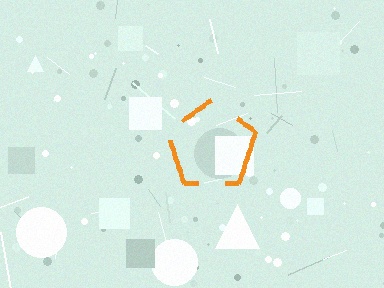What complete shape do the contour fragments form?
The contour fragments form a pentagon.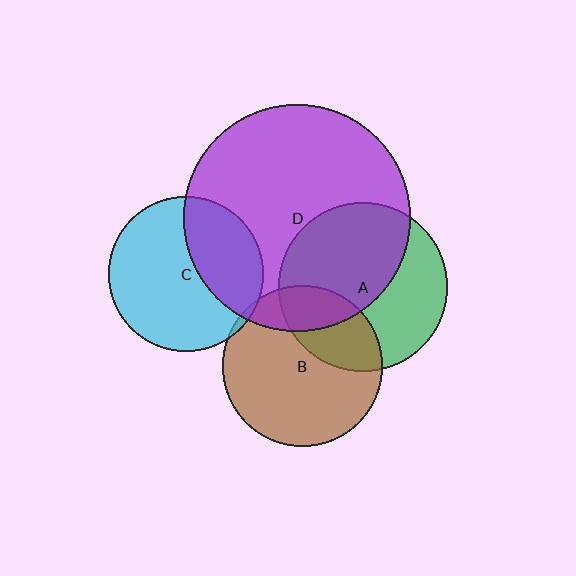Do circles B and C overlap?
Yes.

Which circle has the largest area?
Circle D (purple).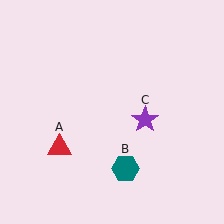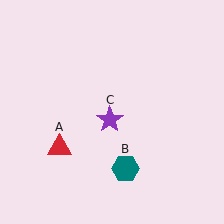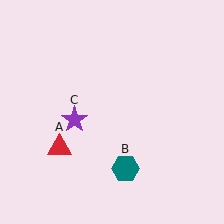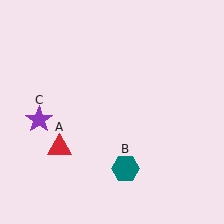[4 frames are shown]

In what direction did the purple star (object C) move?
The purple star (object C) moved left.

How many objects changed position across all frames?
1 object changed position: purple star (object C).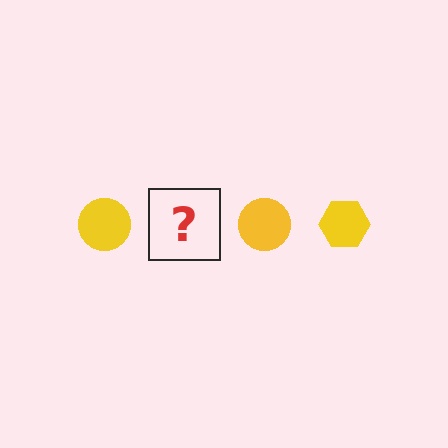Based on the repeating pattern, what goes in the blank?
The blank should be a yellow hexagon.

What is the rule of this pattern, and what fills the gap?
The rule is that the pattern cycles through circle, hexagon shapes in yellow. The gap should be filled with a yellow hexagon.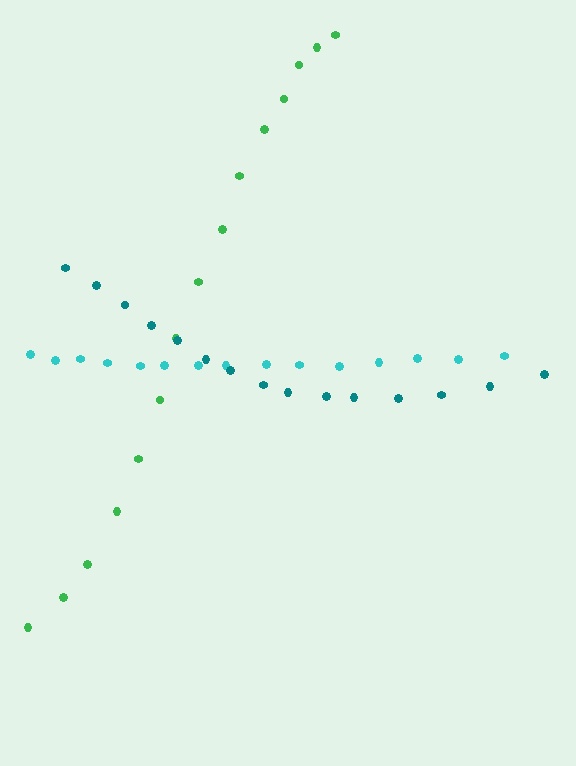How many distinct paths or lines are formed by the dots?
There are 3 distinct paths.